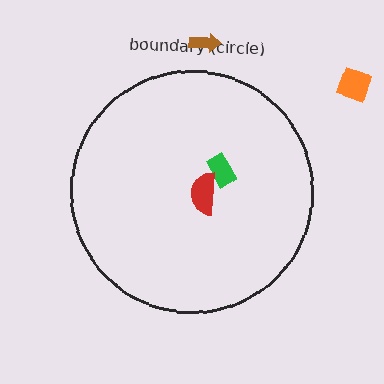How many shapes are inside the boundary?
2 inside, 2 outside.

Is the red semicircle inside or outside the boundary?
Inside.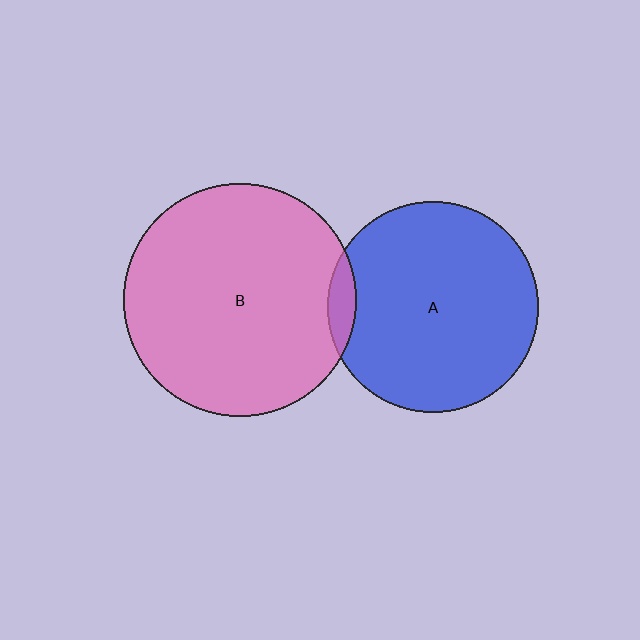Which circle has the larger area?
Circle B (pink).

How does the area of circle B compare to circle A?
Approximately 1.2 times.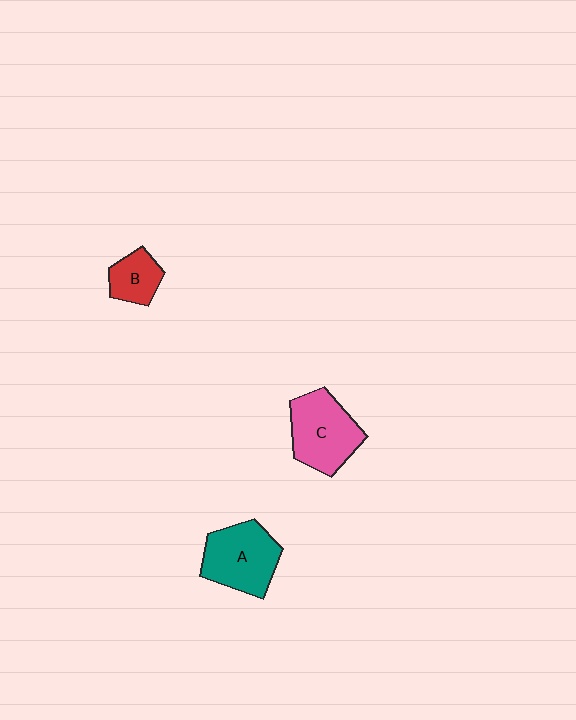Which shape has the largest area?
Shape A (teal).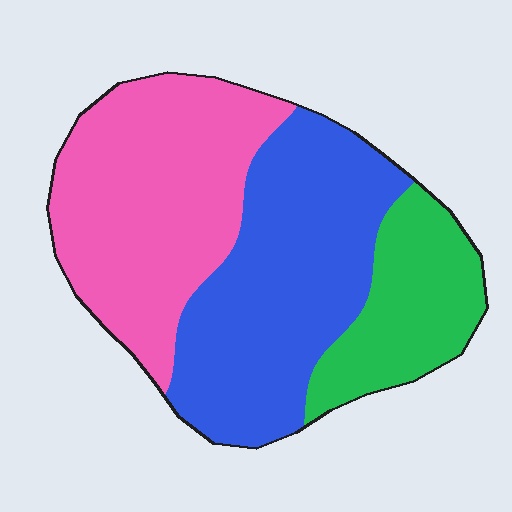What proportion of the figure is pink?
Pink takes up about two fifths (2/5) of the figure.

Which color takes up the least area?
Green, at roughly 20%.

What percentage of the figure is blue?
Blue covers about 40% of the figure.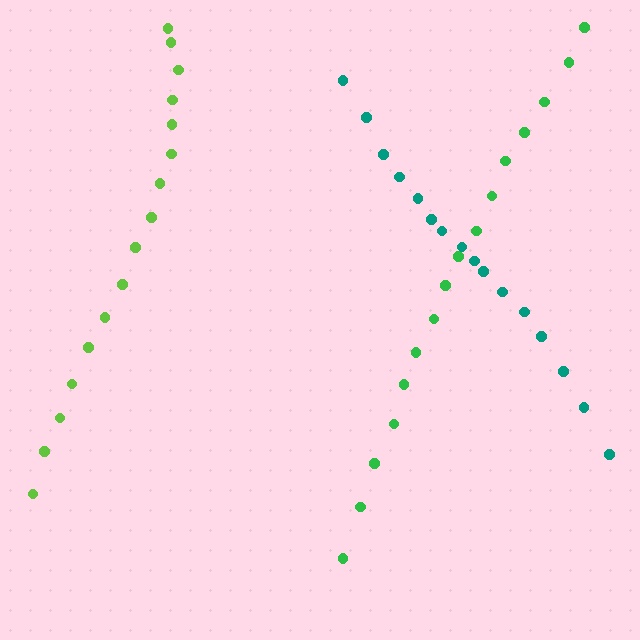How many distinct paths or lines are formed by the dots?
There are 3 distinct paths.